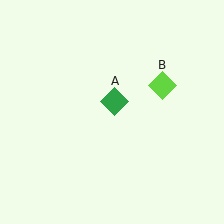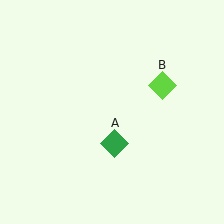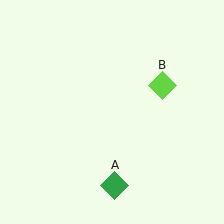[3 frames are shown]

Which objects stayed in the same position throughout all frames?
Lime diamond (object B) remained stationary.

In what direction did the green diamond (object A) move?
The green diamond (object A) moved down.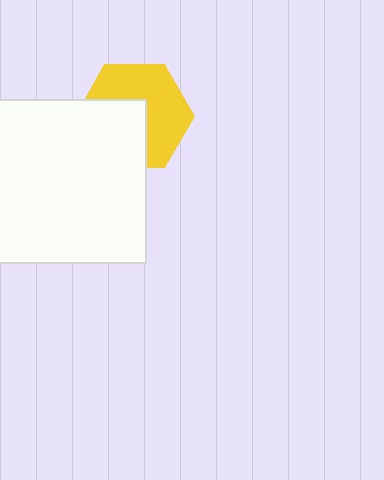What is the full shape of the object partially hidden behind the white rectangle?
The partially hidden object is a yellow hexagon.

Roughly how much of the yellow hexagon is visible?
About half of it is visible (roughly 56%).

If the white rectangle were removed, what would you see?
You would see the complete yellow hexagon.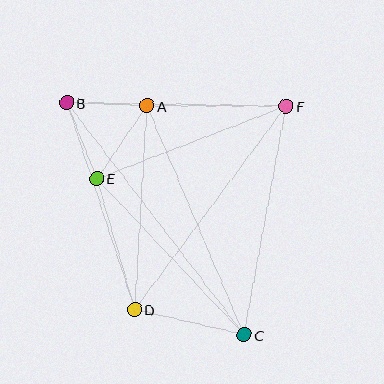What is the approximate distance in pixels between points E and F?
The distance between E and F is approximately 203 pixels.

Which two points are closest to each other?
Points A and B are closest to each other.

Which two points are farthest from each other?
Points B and C are farthest from each other.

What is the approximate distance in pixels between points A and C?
The distance between A and C is approximately 249 pixels.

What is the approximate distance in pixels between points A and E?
The distance between A and E is approximately 88 pixels.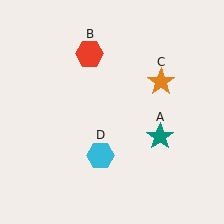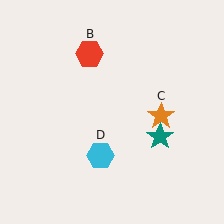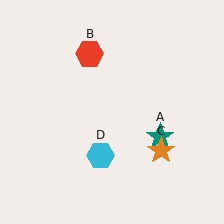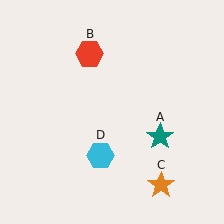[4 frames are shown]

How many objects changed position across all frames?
1 object changed position: orange star (object C).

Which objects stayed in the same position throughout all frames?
Teal star (object A) and red hexagon (object B) and cyan hexagon (object D) remained stationary.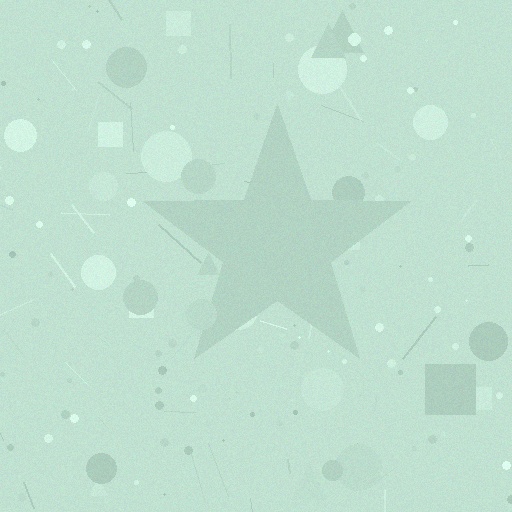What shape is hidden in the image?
A star is hidden in the image.